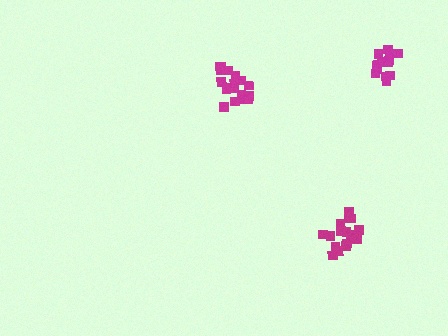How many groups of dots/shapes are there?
There are 3 groups.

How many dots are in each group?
Group 1: 19 dots, Group 2: 17 dots, Group 3: 15 dots (51 total).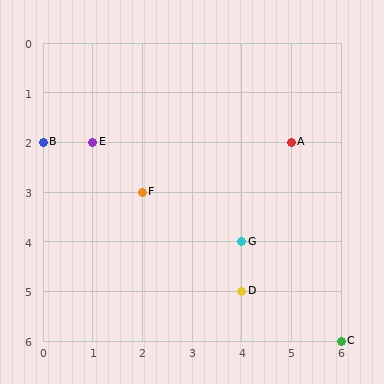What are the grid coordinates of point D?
Point D is at grid coordinates (4, 5).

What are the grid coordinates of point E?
Point E is at grid coordinates (1, 2).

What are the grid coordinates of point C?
Point C is at grid coordinates (6, 6).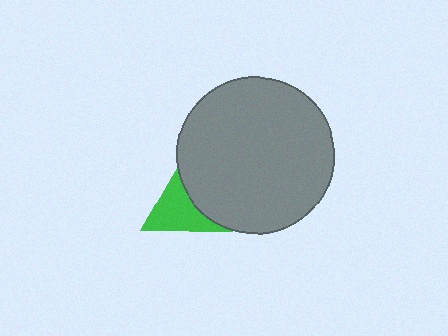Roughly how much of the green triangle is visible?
About half of it is visible (roughly 60%).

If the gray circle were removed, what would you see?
You would see the complete green triangle.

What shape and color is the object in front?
The object in front is a gray circle.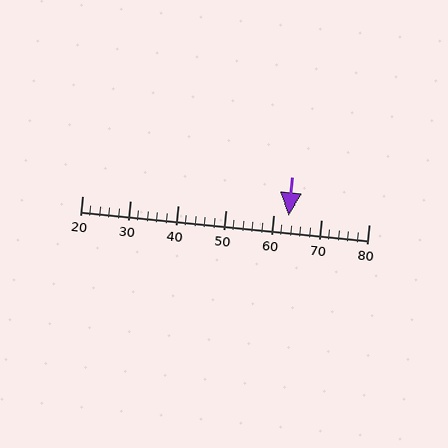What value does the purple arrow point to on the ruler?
The purple arrow points to approximately 63.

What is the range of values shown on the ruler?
The ruler shows values from 20 to 80.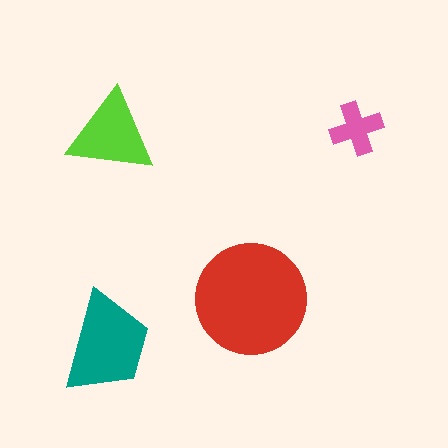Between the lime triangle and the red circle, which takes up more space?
The red circle.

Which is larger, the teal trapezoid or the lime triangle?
The teal trapezoid.